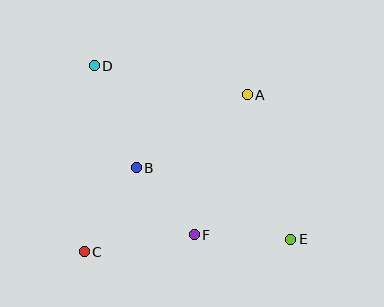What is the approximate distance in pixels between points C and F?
The distance between C and F is approximately 111 pixels.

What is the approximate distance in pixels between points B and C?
The distance between B and C is approximately 99 pixels.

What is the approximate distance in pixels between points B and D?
The distance between B and D is approximately 110 pixels.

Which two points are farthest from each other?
Points D and E are farthest from each other.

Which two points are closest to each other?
Points B and F are closest to each other.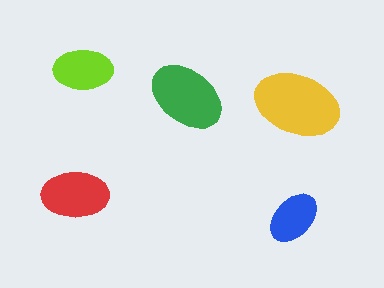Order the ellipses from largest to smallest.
the yellow one, the green one, the red one, the lime one, the blue one.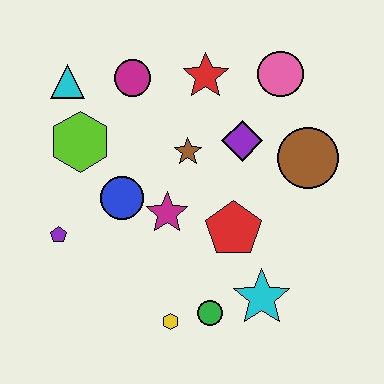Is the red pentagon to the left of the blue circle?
No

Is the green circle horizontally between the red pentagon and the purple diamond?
No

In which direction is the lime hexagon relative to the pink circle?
The lime hexagon is to the left of the pink circle.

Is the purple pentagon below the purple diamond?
Yes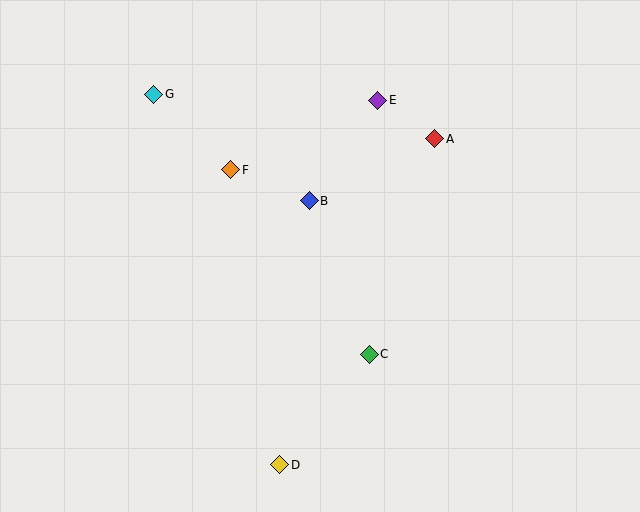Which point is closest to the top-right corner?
Point A is closest to the top-right corner.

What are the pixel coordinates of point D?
Point D is at (280, 465).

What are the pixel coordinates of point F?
Point F is at (231, 170).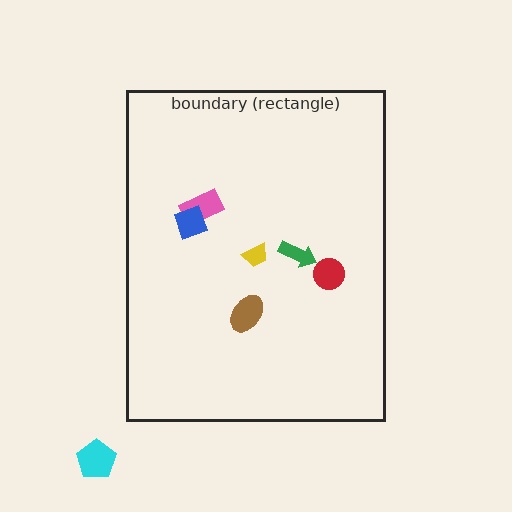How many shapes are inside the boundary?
6 inside, 1 outside.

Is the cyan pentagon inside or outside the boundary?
Outside.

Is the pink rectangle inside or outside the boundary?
Inside.